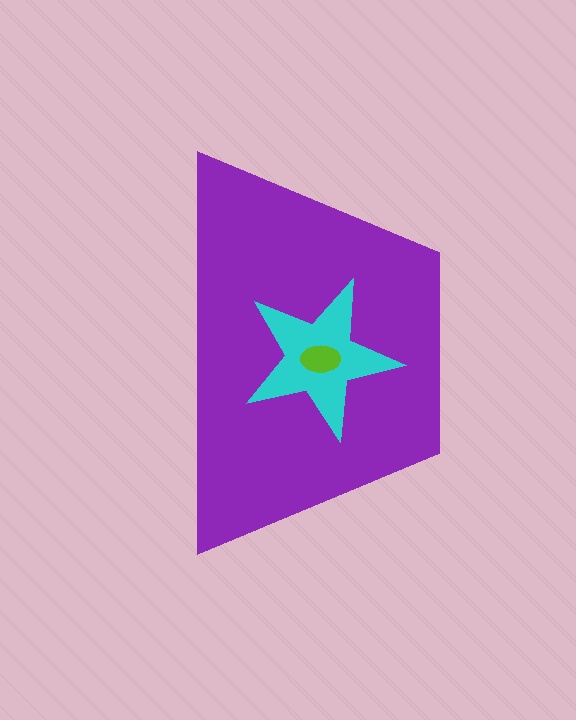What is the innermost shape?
The lime ellipse.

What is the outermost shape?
The purple trapezoid.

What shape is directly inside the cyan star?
The lime ellipse.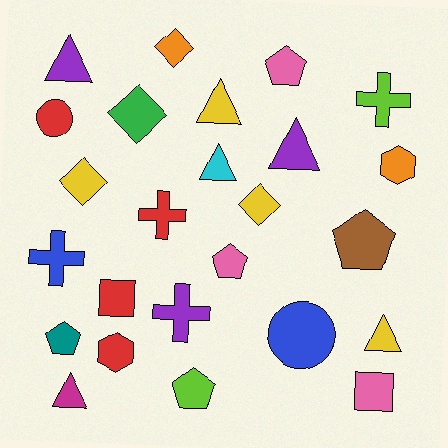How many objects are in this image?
There are 25 objects.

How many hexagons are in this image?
There are 2 hexagons.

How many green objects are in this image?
There is 1 green object.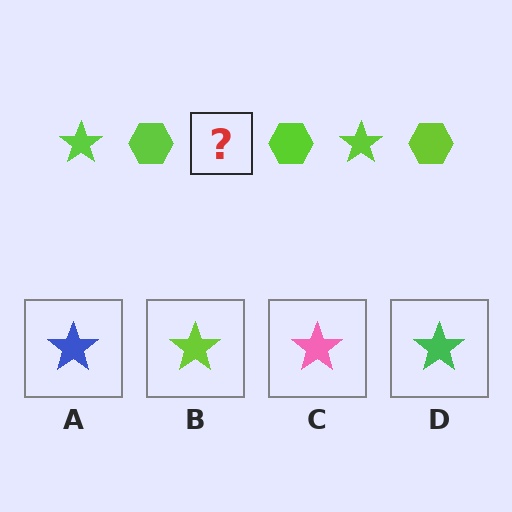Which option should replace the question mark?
Option B.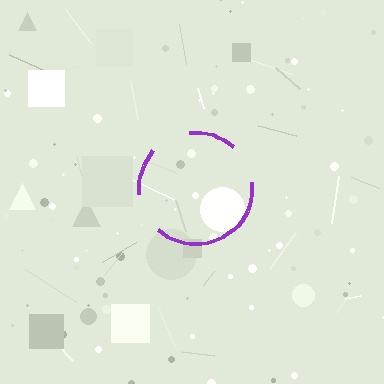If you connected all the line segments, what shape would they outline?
They would outline a circle.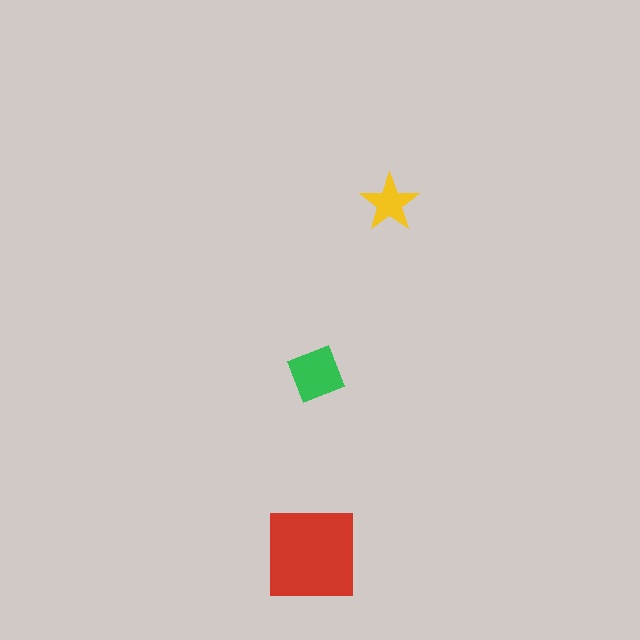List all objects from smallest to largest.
The yellow star, the green diamond, the red square.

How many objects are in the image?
There are 3 objects in the image.